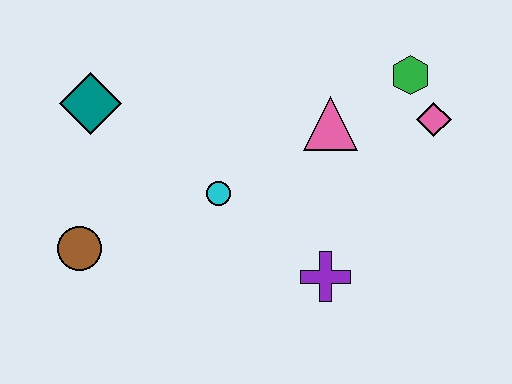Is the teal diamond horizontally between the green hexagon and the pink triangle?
No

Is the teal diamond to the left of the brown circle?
No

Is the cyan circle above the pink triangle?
No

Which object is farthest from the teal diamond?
The pink diamond is farthest from the teal diamond.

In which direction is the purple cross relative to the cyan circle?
The purple cross is to the right of the cyan circle.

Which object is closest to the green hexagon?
The pink diamond is closest to the green hexagon.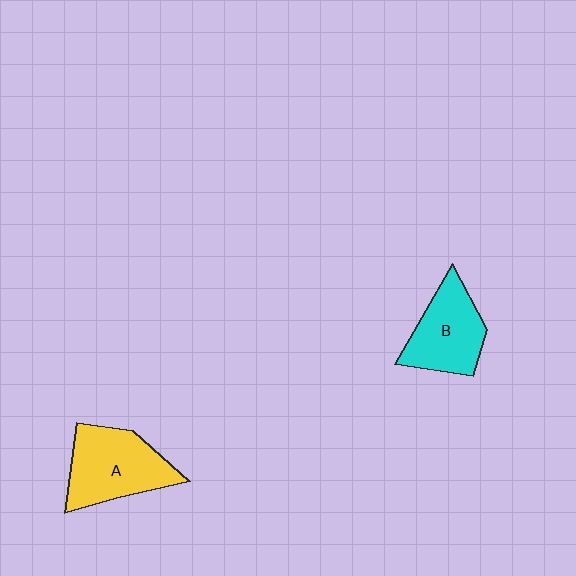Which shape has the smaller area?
Shape B (cyan).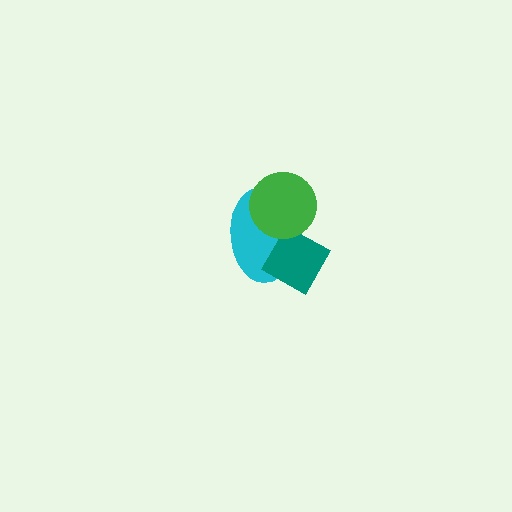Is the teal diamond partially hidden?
Yes, it is partially covered by another shape.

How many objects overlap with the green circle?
2 objects overlap with the green circle.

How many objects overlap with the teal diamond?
2 objects overlap with the teal diamond.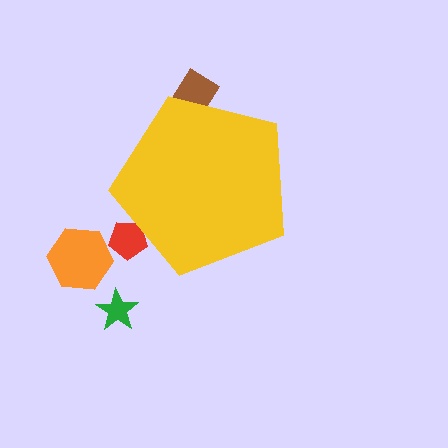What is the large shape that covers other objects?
A yellow pentagon.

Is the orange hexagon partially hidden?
No, the orange hexagon is fully visible.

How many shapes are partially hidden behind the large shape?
2 shapes are partially hidden.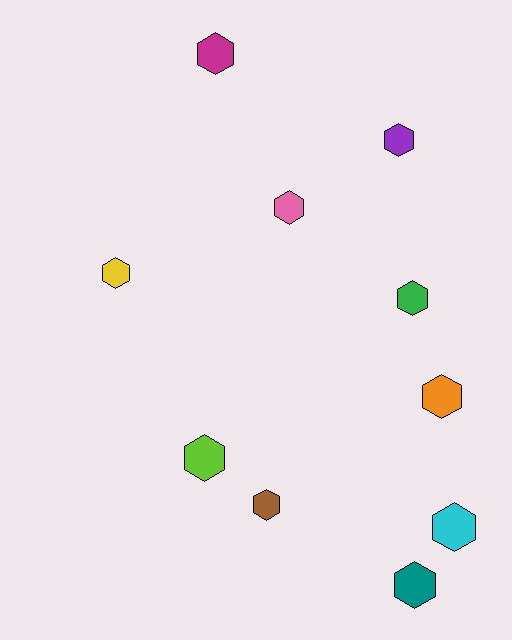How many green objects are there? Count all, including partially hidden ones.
There is 1 green object.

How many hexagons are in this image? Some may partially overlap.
There are 10 hexagons.